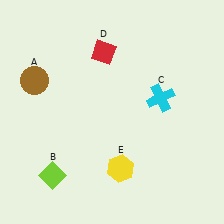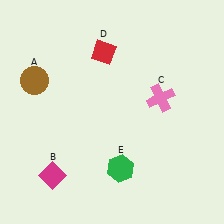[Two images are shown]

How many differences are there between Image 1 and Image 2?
There are 3 differences between the two images.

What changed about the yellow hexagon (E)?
In Image 1, E is yellow. In Image 2, it changed to green.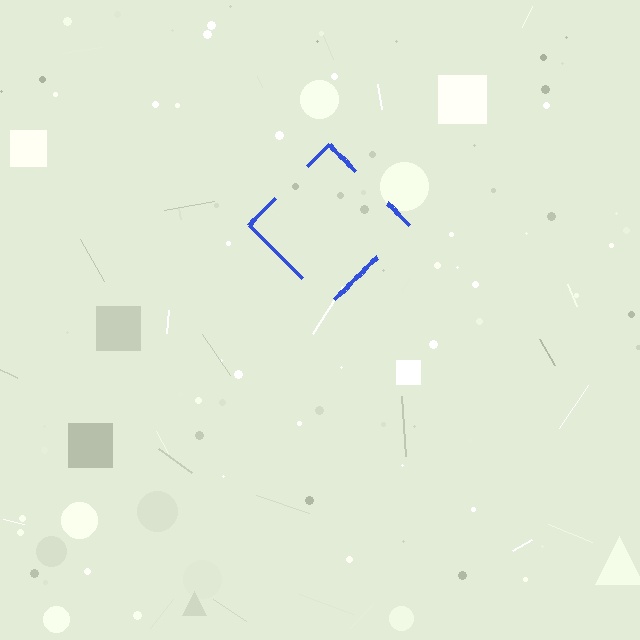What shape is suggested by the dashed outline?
The dashed outline suggests a diamond.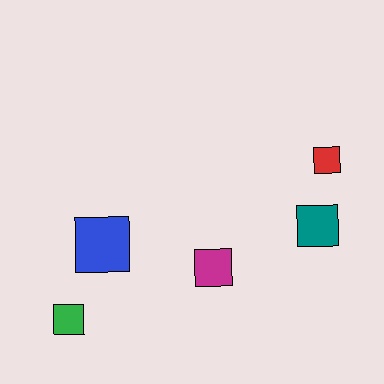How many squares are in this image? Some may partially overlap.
There are 5 squares.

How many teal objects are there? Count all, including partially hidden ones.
There is 1 teal object.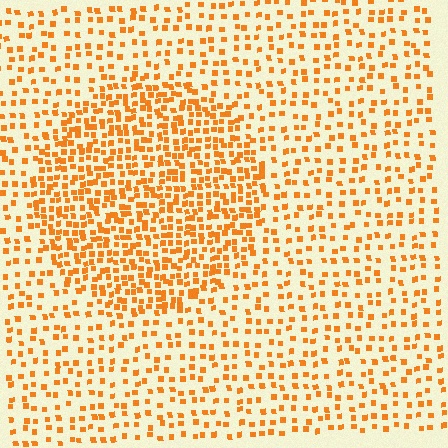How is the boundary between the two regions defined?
The boundary is defined by a change in element density (approximately 2.0x ratio). All elements are the same color, size, and shape.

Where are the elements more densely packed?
The elements are more densely packed inside the circle boundary.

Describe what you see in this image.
The image contains small orange elements arranged at two different densities. A circle-shaped region is visible where the elements are more densely packed than the surrounding area.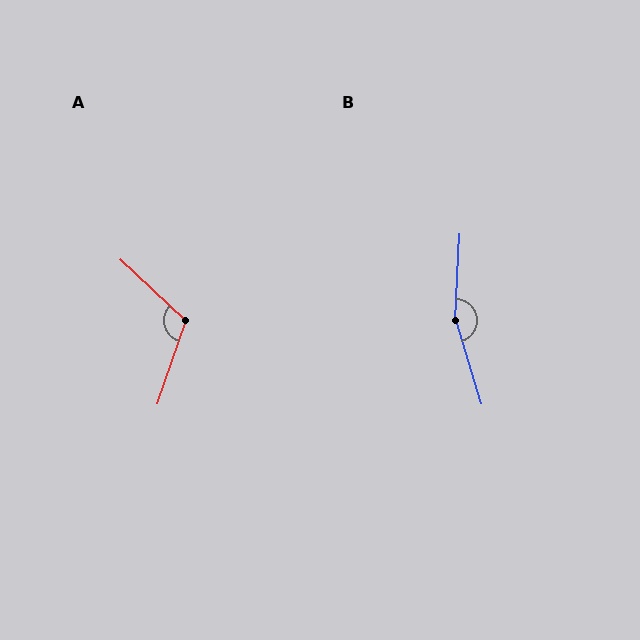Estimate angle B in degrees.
Approximately 160 degrees.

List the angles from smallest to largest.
A (115°), B (160°).